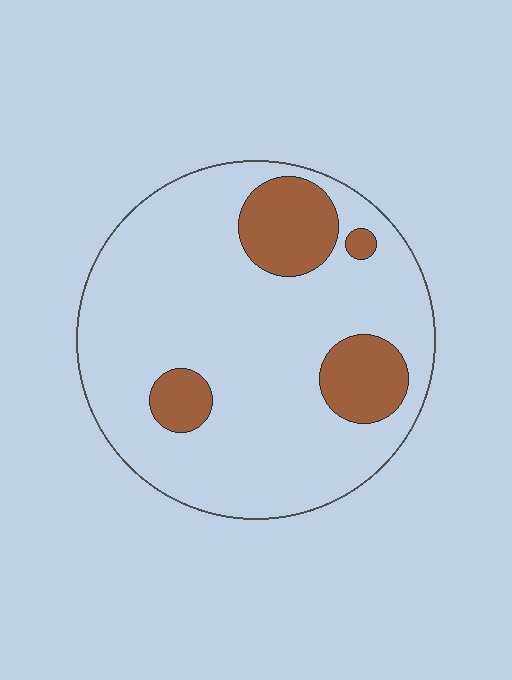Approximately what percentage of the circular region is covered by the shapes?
Approximately 20%.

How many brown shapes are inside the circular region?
4.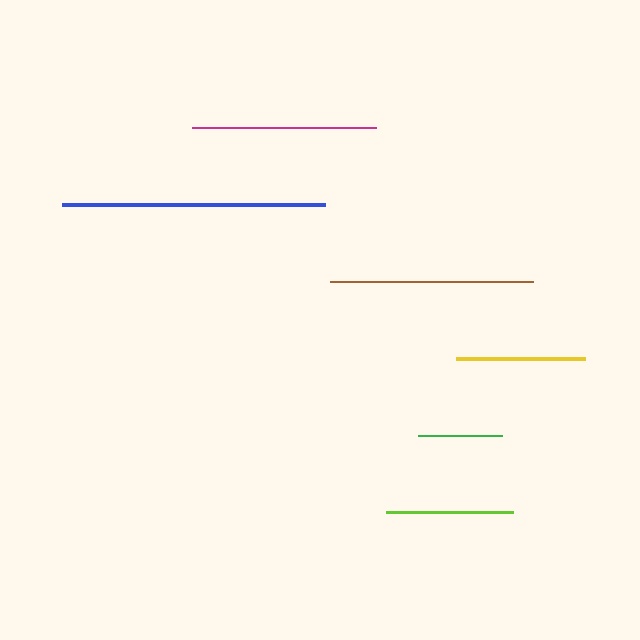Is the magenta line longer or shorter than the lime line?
The magenta line is longer than the lime line.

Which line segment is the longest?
The blue line is the longest at approximately 263 pixels.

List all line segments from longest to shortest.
From longest to shortest: blue, brown, magenta, yellow, lime, green.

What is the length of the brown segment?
The brown segment is approximately 203 pixels long.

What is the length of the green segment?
The green segment is approximately 84 pixels long.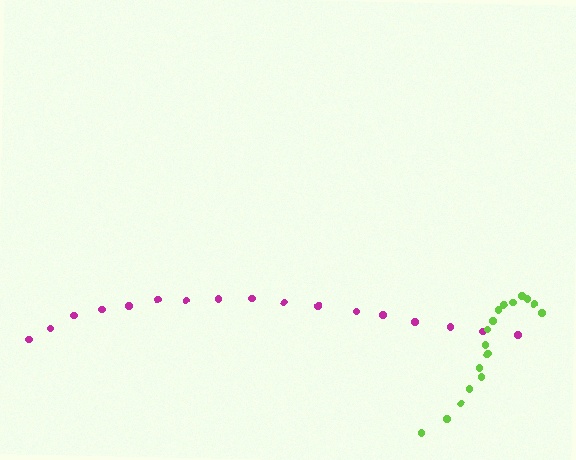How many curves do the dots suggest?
There are 2 distinct paths.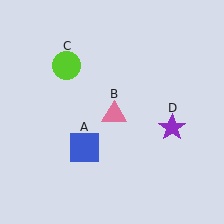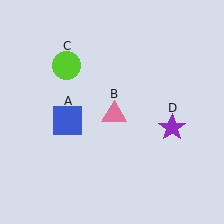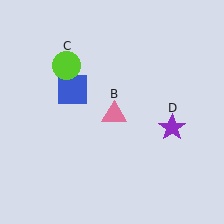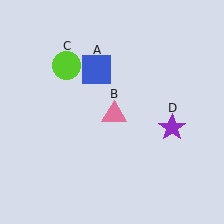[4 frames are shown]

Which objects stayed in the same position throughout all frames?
Pink triangle (object B) and lime circle (object C) and purple star (object D) remained stationary.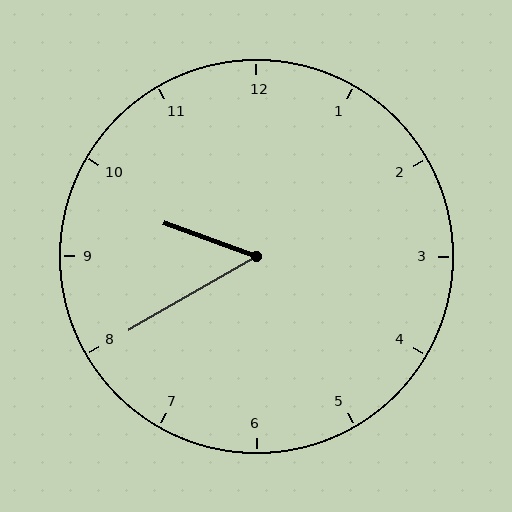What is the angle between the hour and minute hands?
Approximately 50 degrees.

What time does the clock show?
9:40.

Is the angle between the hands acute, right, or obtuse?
It is acute.